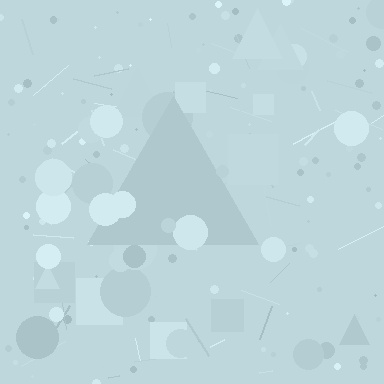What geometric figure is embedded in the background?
A triangle is embedded in the background.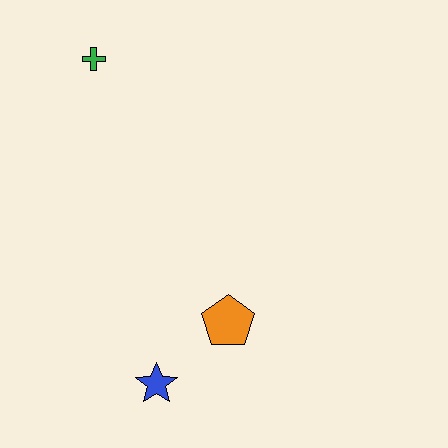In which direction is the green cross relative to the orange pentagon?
The green cross is above the orange pentagon.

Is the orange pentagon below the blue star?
No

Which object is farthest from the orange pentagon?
The green cross is farthest from the orange pentagon.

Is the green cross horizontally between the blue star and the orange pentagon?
No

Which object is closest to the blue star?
The orange pentagon is closest to the blue star.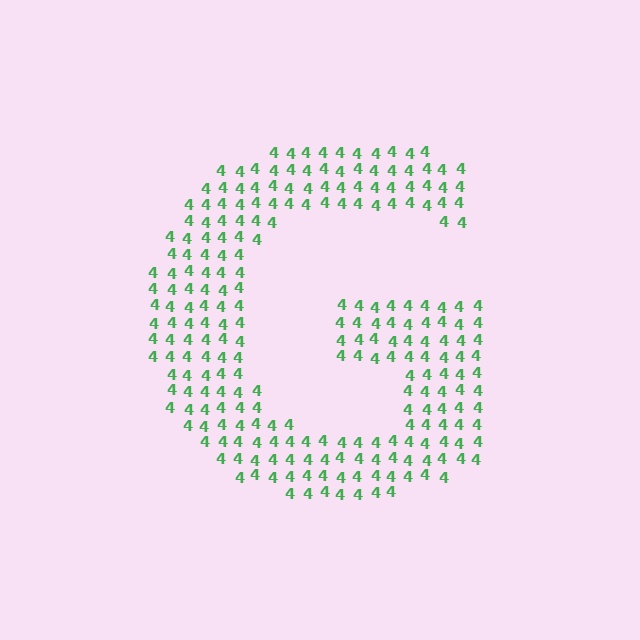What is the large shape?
The large shape is the letter G.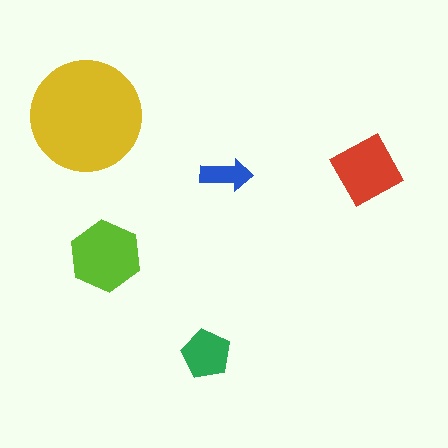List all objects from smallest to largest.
The blue arrow, the green pentagon, the red diamond, the lime hexagon, the yellow circle.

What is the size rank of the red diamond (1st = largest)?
3rd.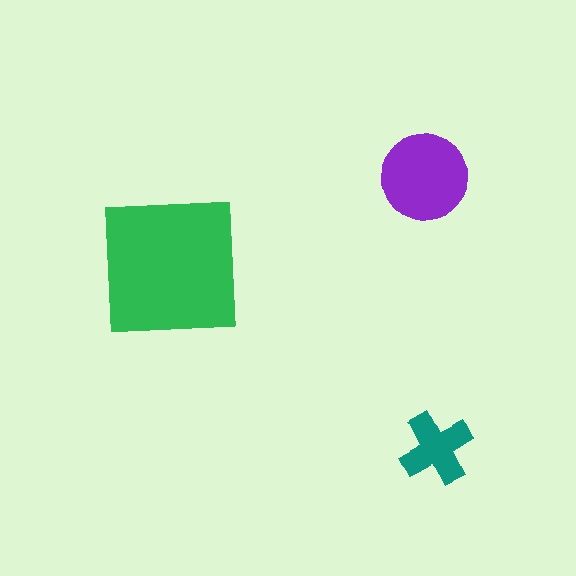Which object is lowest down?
The teal cross is bottommost.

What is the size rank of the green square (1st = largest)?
1st.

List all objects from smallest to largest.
The teal cross, the purple circle, the green square.